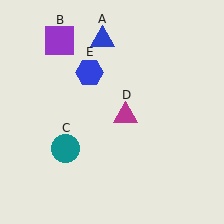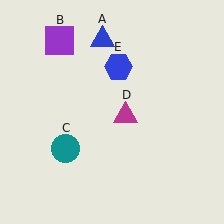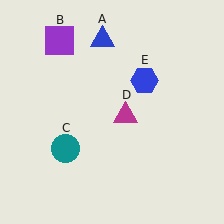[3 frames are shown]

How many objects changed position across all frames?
1 object changed position: blue hexagon (object E).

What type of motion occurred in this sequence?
The blue hexagon (object E) rotated clockwise around the center of the scene.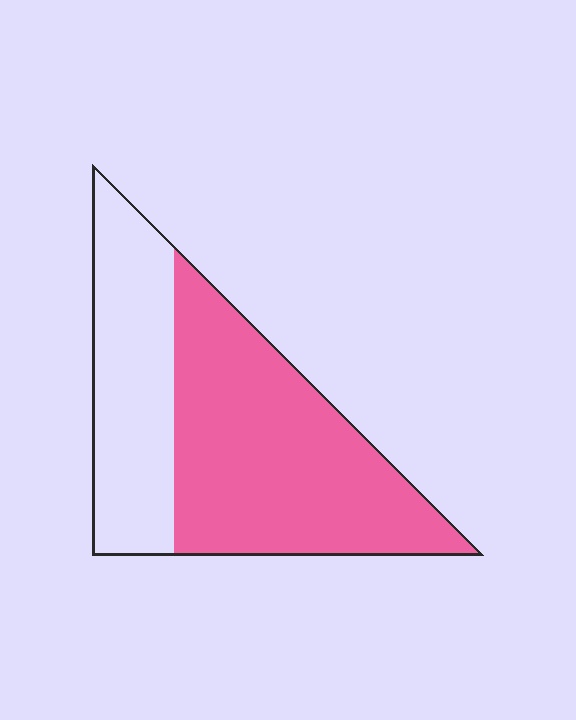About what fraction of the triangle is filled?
About five eighths (5/8).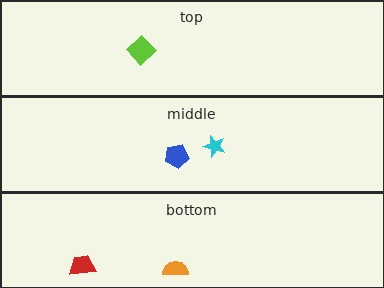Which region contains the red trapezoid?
The bottom region.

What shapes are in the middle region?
The cyan star, the blue pentagon.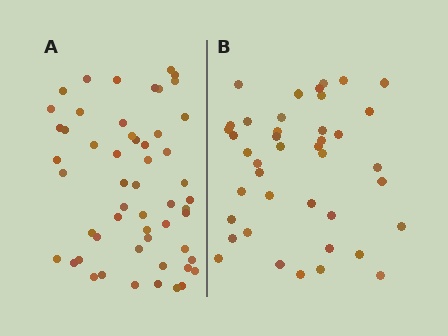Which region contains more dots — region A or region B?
Region A (the left region) has more dots.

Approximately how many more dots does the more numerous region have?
Region A has approximately 15 more dots than region B.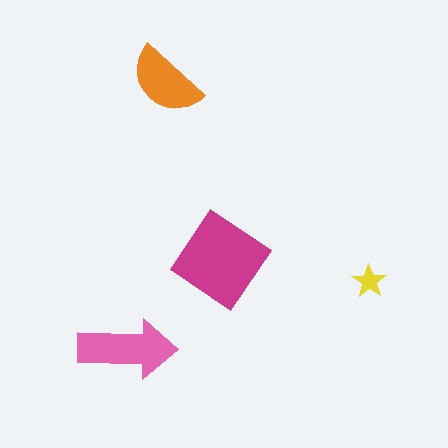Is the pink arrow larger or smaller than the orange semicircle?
Larger.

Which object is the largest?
The magenta diamond.